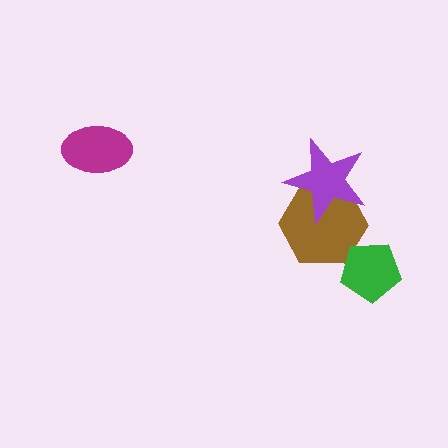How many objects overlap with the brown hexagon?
2 objects overlap with the brown hexagon.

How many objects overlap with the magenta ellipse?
0 objects overlap with the magenta ellipse.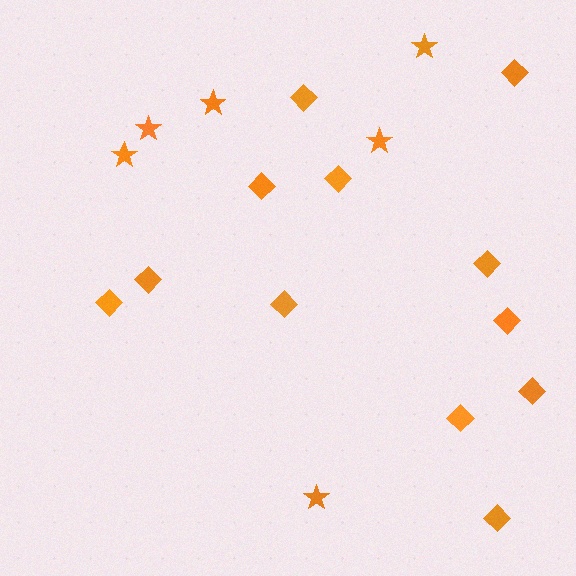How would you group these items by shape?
There are 2 groups: one group of diamonds (12) and one group of stars (6).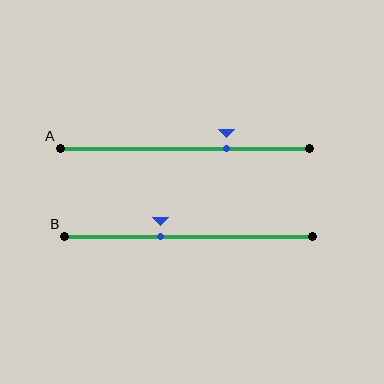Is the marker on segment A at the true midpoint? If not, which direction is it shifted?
No, the marker on segment A is shifted to the right by about 17% of the segment length.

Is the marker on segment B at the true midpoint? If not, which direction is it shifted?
No, the marker on segment B is shifted to the left by about 11% of the segment length.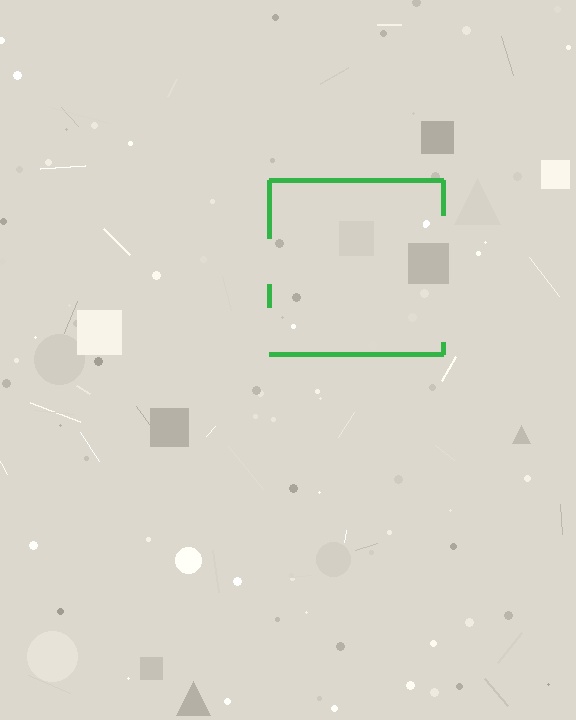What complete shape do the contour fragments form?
The contour fragments form a square.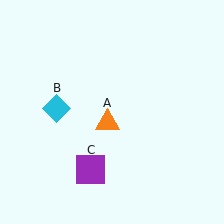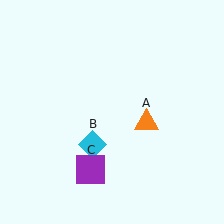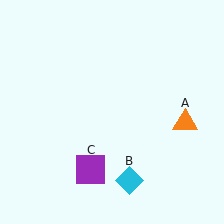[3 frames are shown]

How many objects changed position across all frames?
2 objects changed position: orange triangle (object A), cyan diamond (object B).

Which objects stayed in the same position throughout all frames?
Purple square (object C) remained stationary.